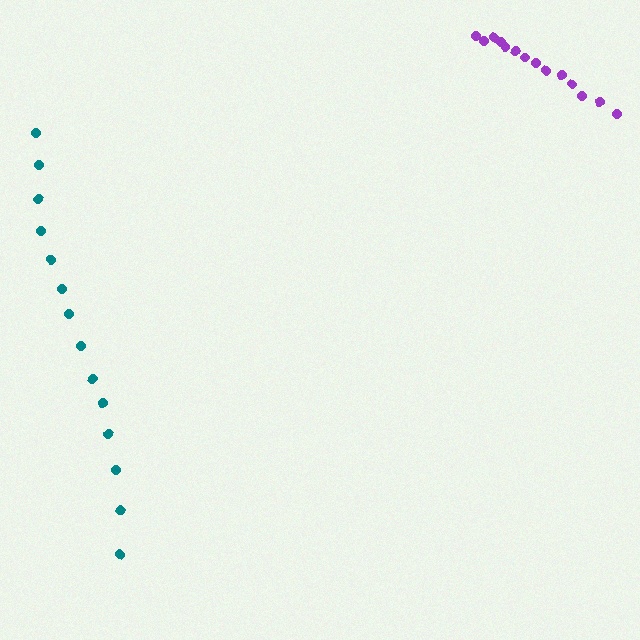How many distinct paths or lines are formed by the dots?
There are 2 distinct paths.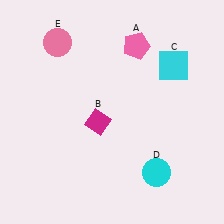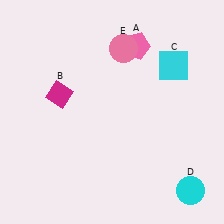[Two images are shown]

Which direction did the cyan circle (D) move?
The cyan circle (D) moved right.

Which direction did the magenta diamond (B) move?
The magenta diamond (B) moved left.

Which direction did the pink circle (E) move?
The pink circle (E) moved right.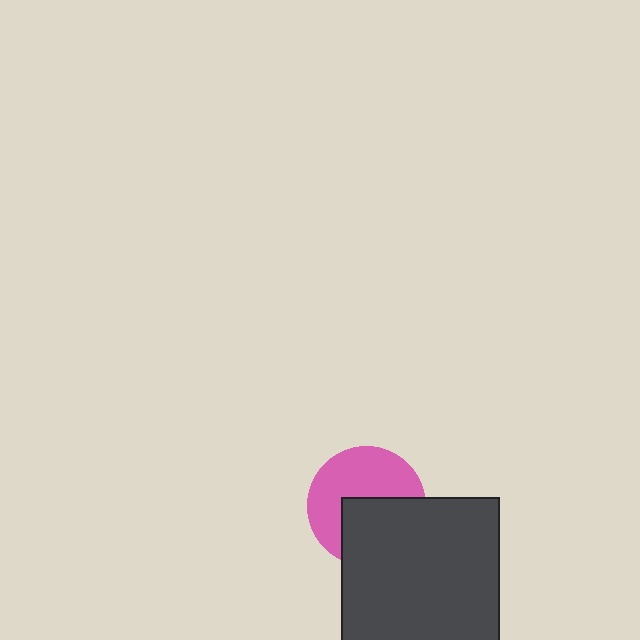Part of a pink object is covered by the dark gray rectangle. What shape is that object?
It is a circle.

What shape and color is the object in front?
The object in front is a dark gray rectangle.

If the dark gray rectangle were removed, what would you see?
You would see the complete pink circle.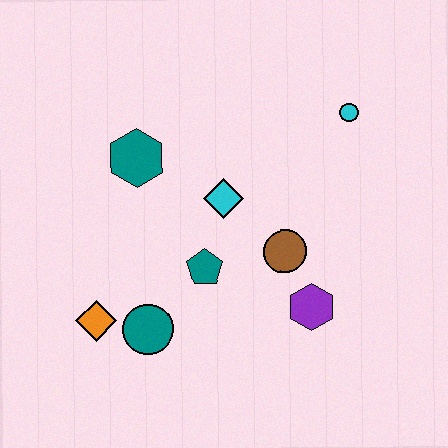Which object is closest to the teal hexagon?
The cyan diamond is closest to the teal hexagon.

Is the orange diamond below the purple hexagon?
Yes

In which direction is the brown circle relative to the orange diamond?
The brown circle is to the right of the orange diamond.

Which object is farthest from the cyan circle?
The orange diamond is farthest from the cyan circle.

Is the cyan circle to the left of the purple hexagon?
No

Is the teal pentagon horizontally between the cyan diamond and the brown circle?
No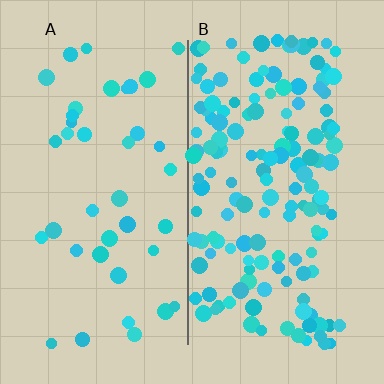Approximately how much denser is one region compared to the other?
Approximately 3.8× — region B over region A.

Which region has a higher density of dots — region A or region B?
B (the right).